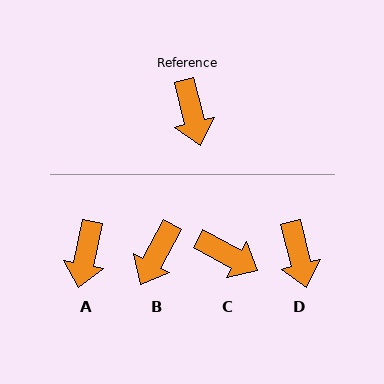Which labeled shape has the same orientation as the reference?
D.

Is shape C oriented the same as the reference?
No, it is off by about 48 degrees.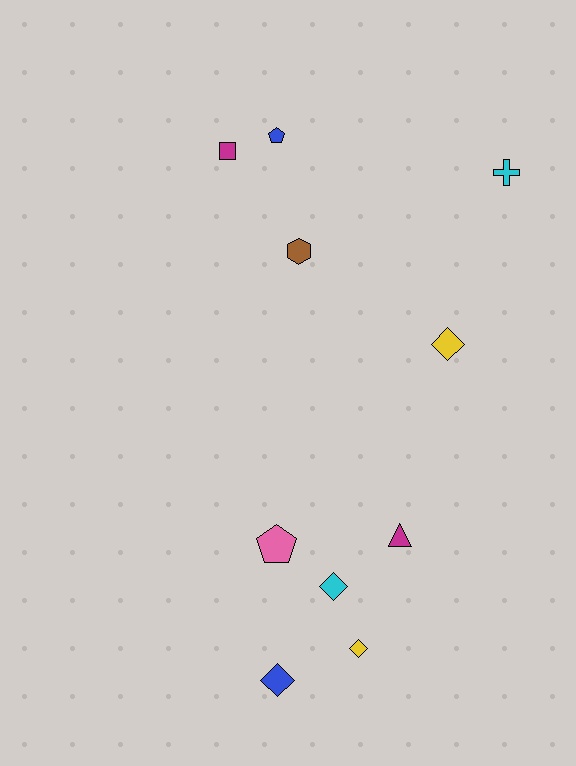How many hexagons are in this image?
There is 1 hexagon.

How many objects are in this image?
There are 10 objects.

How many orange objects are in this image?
There are no orange objects.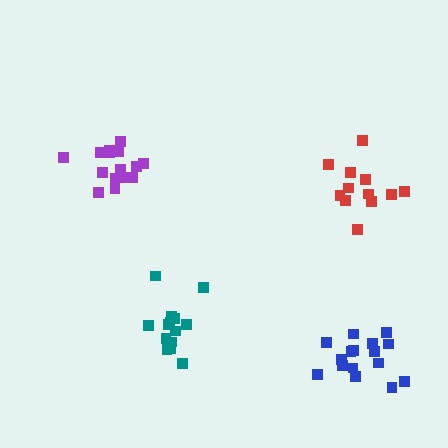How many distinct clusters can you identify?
There are 4 distinct clusters.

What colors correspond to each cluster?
The clusters are colored: purple, red, blue, teal.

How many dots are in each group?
Group 1: 16 dots, Group 2: 12 dots, Group 3: 16 dots, Group 4: 14 dots (58 total).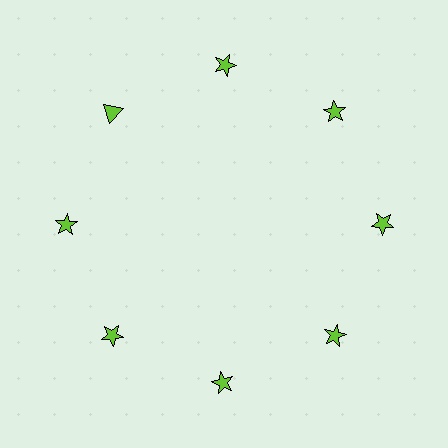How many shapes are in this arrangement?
There are 8 shapes arranged in a ring pattern.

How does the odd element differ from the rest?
It has a different shape: triangle instead of star.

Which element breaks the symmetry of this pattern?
The lime triangle at roughly the 10 o'clock position breaks the symmetry. All other shapes are lime stars.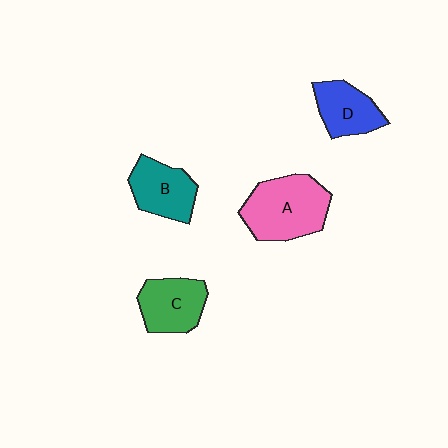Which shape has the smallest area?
Shape D (blue).